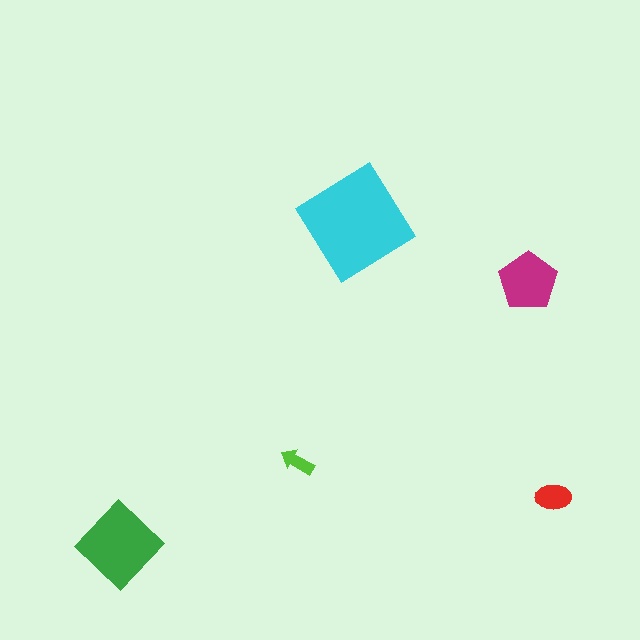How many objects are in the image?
There are 5 objects in the image.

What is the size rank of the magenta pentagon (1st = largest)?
3rd.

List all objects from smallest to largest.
The lime arrow, the red ellipse, the magenta pentagon, the green diamond, the cyan diamond.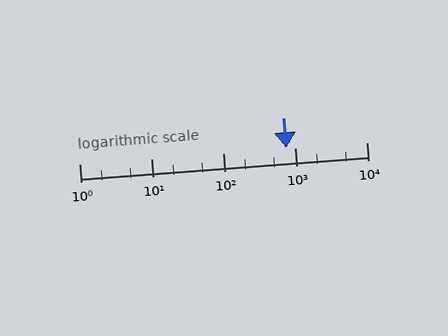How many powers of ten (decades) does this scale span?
The scale spans 4 decades, from 1 to 10000.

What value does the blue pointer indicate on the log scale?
The pointer indicates approximately 750.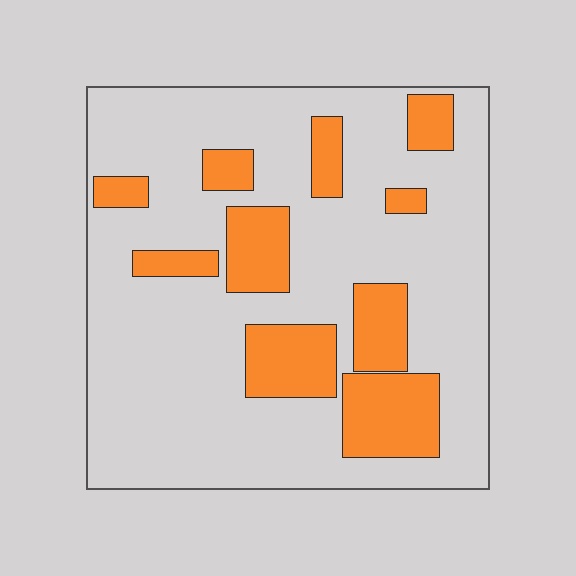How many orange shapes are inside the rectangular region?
10.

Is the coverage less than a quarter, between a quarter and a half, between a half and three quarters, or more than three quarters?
Less than a quarter.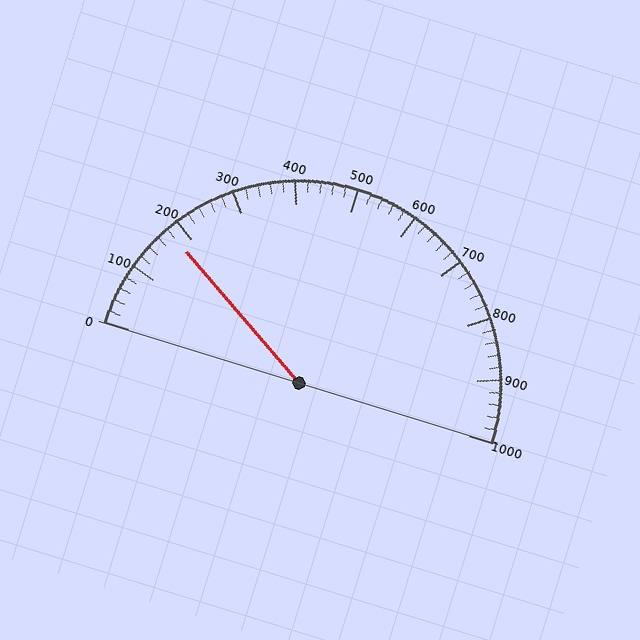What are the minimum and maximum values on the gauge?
The gauge ranges from 0 to 1000.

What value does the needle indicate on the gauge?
The needle indicates approximately 180.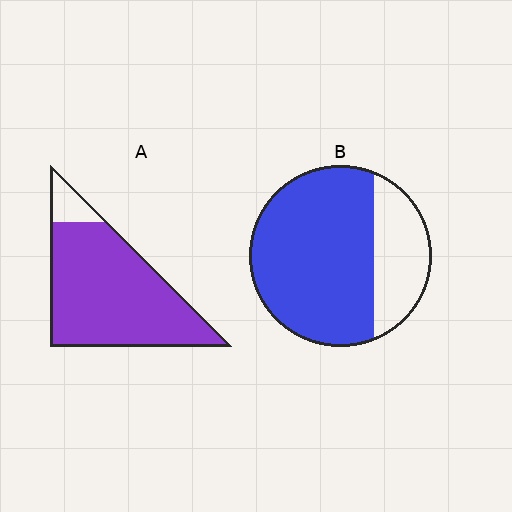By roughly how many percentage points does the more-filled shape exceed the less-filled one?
By roughly 15 percentage points (A over B).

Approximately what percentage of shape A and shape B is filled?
A is approximately 90% and B is approximately 75%.